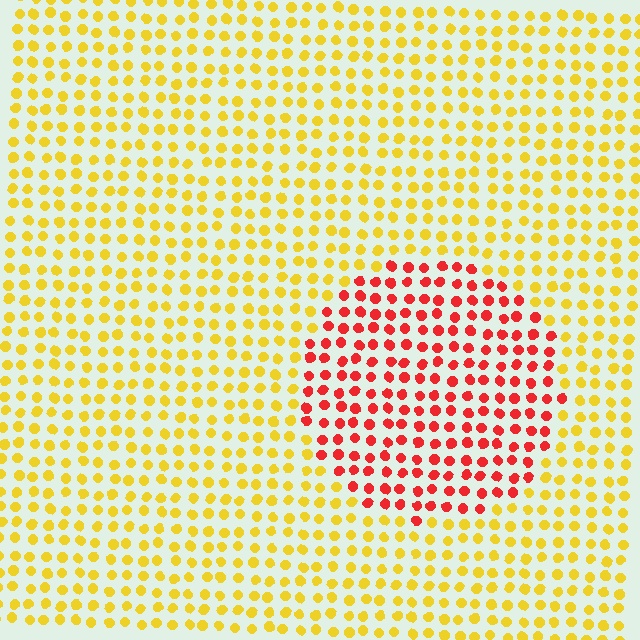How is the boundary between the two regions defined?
The boundary is defined purely by a slight shift in hue (about 53 degrees). Spacing, size, and orientation are identical on both sides.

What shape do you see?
I see a circle.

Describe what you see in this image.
The image is filled with small yellow elements in a uniform arrangement. A circle-shaped region is visible where the elements are tinted to a slightly different hue, forming a subtle color boundary.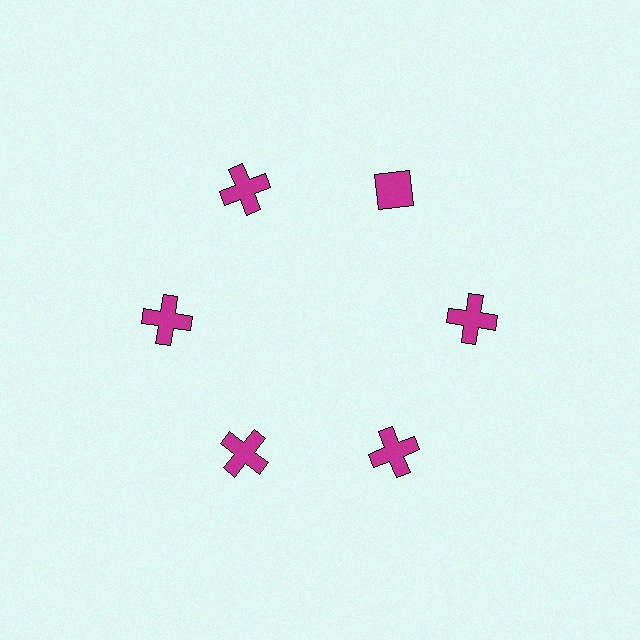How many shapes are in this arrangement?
There are 6 shapes arranged in a ring pattern.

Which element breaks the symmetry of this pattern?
The magenta diamond at roughly the 1 o'clock position breaks the symmetry. All other shapes are magenta crosses.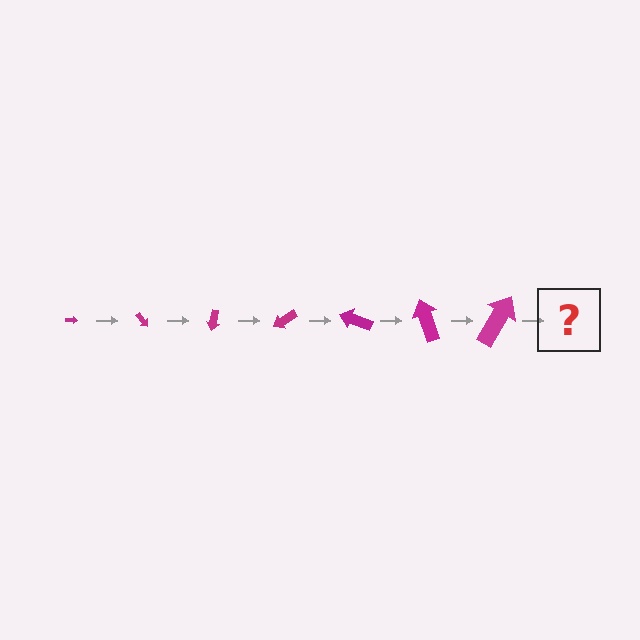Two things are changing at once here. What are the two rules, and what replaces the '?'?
The two rules are that the arrow grows larger each step and it rotates 50 degrees each step. The '?' should be an arrow, larger than the previous one and rotated 350 degrees from the start.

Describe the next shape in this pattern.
It should be an arrow, larger than the previous one and rotated 350 degrees from the start.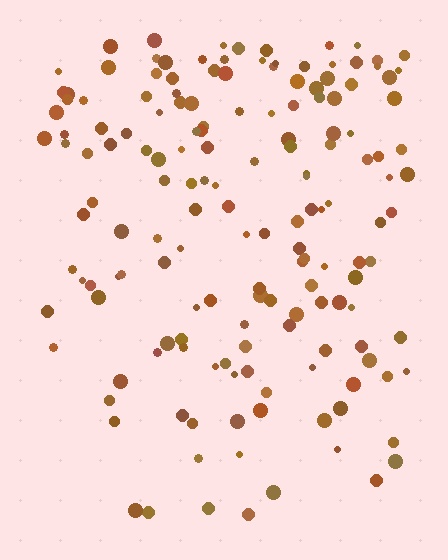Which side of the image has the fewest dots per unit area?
The bottom.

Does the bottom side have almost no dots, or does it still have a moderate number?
Still a moderate number, just noticeably fewer than the top.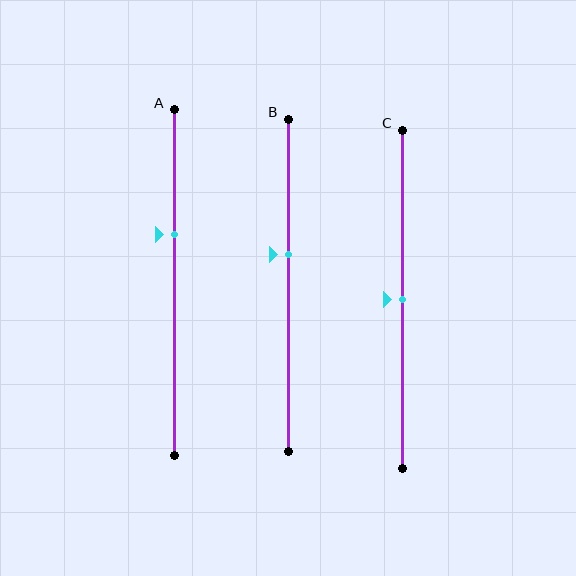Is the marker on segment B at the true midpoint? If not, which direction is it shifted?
No, the marker on segment B is shifted upward by about 9% of the segment length.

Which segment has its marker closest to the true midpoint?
Segment C has its marker closest to the true midpoint.